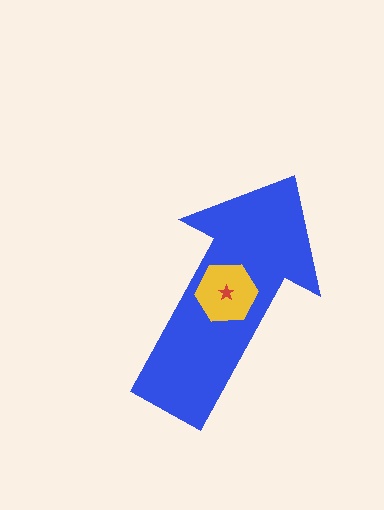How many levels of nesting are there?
3.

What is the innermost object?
The red star.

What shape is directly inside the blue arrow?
The yellow hexagon.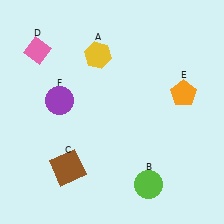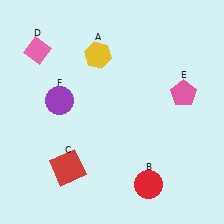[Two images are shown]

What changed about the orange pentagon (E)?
In Image 1, E is orange. In Image 2, it changed to pink.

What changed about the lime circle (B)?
In Image 1, B is lime. In Image 2, it changed to red.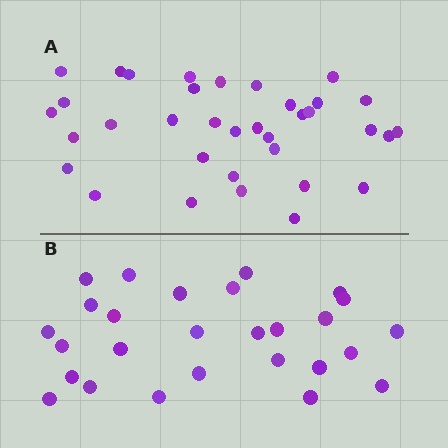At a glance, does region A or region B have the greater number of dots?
Region A (the top region) has more dots.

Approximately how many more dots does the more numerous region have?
Region A has roughly 8 or so more dots than region B.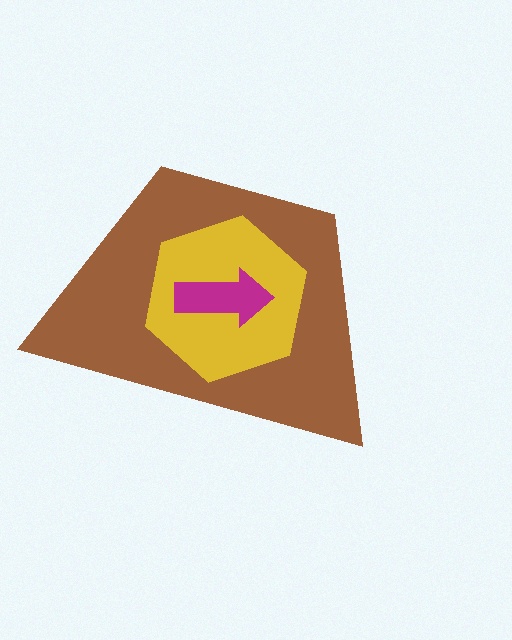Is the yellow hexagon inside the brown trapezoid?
Yes.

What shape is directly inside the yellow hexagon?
The magenta arrow.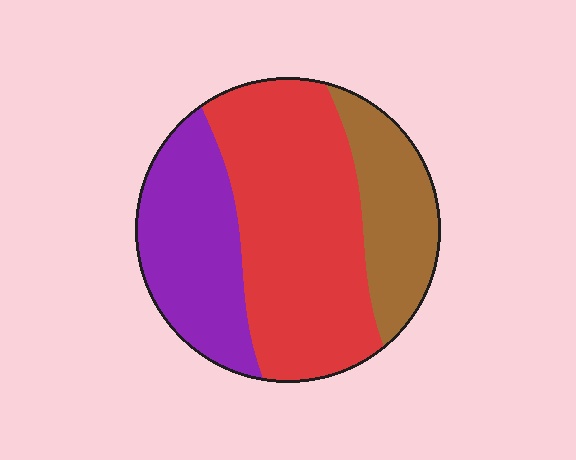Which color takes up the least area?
Brown, at roughly 20%.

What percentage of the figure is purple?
Purple covers 29% of the figure.